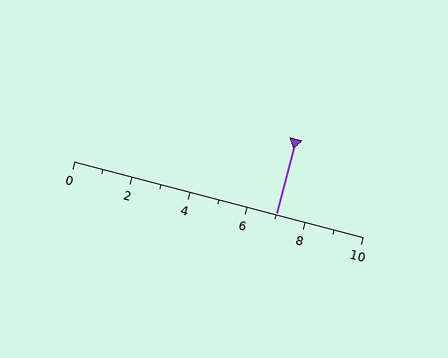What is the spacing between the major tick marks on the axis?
The major ticks are spaced 2 apart.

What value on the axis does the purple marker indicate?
The marker indicates approximately 7.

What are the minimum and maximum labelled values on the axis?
The axis runs from 0 to 10.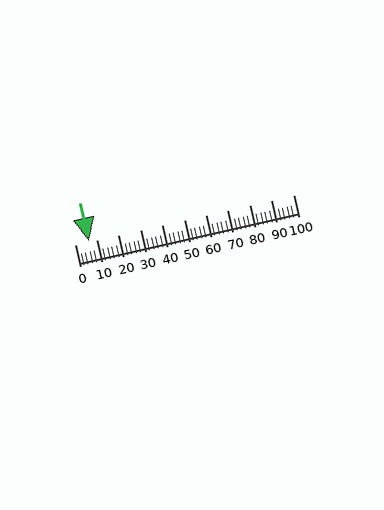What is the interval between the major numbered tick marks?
The major tick marks are spaced 10 units apart.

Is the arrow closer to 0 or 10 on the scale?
The arrow is closer to 10.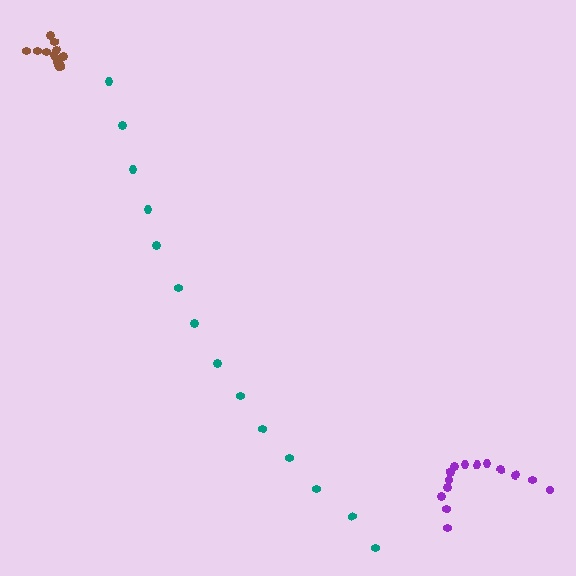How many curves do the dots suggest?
There are 3 distinct paths.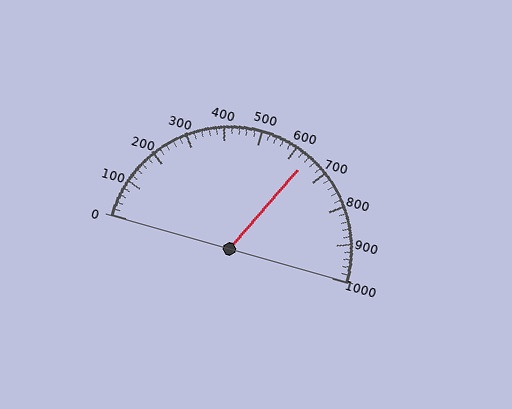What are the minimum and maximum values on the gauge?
The gauge ranges from 0 to 1000.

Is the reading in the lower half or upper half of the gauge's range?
The reading is in the upper half of the range (0 to 1000).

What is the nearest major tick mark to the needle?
The nearest major tick mark is 600.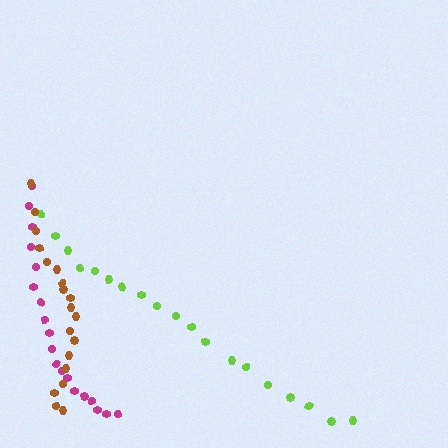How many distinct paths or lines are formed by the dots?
There are 3 distinct paths.